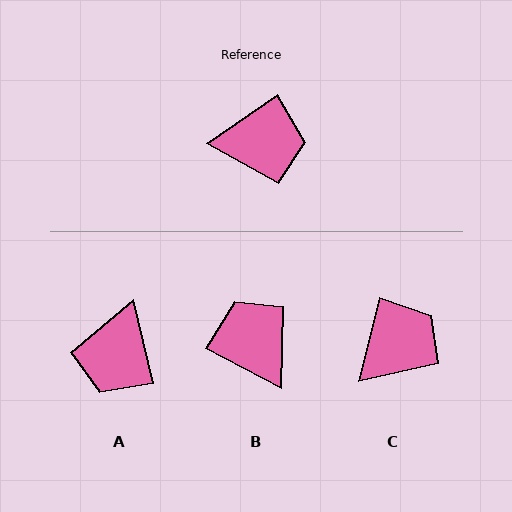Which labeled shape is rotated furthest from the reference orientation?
B, about 117 degrees away.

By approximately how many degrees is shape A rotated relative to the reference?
Approximately 111 degrees clockwise.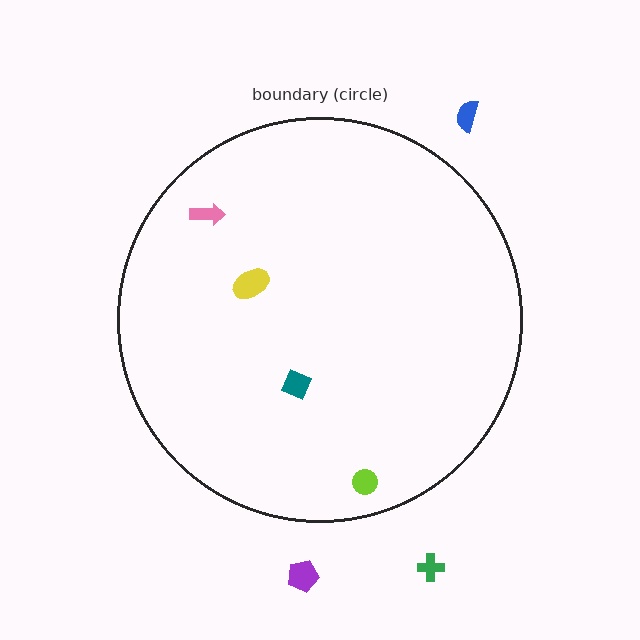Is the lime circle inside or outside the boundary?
Inside.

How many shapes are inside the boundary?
4 inside, 3 outside.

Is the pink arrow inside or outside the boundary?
Inside.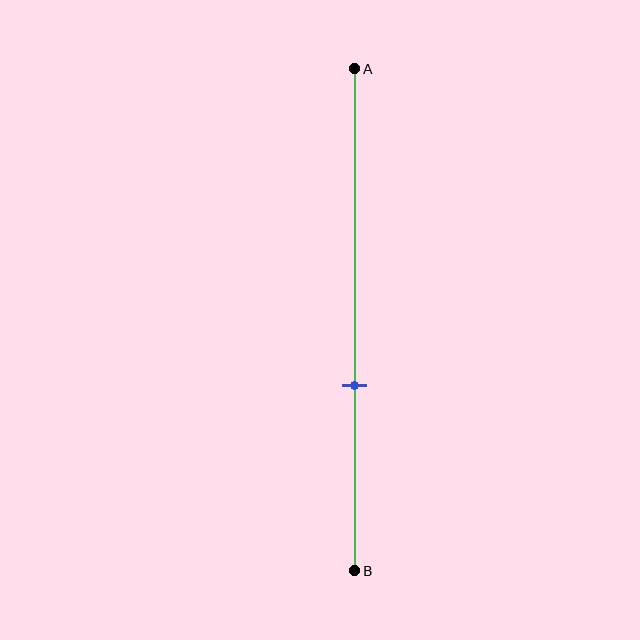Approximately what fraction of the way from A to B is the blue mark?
The blue mark is approximately 65% of the way from A to B.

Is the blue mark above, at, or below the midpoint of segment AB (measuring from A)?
The blue mark is below the midpoint of segment AB.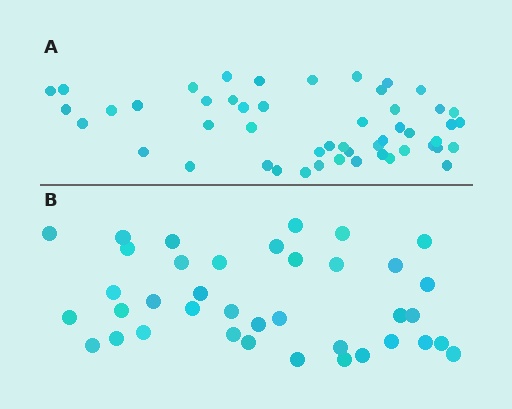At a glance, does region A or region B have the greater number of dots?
Region A (the top region) has more dots.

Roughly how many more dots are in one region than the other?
Region A has roughly 12 or so more dots than region B.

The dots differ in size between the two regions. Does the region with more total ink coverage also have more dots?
No. Region B has more total ink coverage because its dots are larger, but region A actually contains more individual dots. Total area can be misleading — the number of items is what matters here.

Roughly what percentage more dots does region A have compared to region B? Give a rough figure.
About 30% more.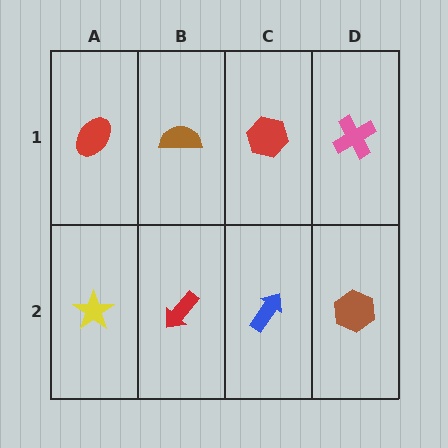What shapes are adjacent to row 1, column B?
A red arrow (row 2, column B), a red ellipse (row 1, column A), a red hexagon (row 1, column C).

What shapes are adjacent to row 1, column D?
A brown hexagon (row 2, column D), a red hexagon (row 1, column C).